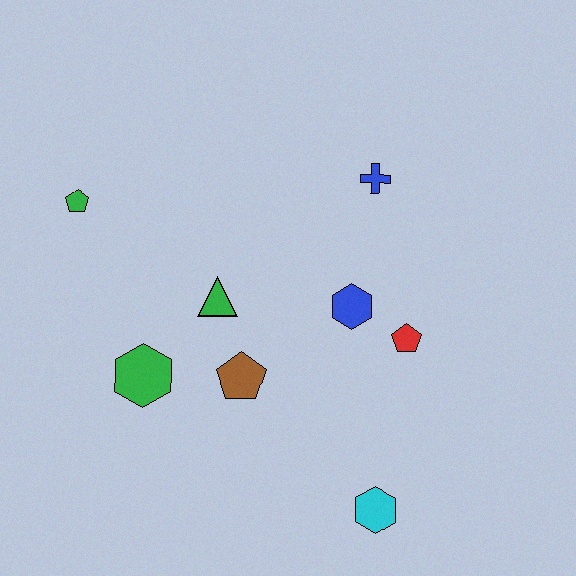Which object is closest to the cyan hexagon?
The red pentagon is closest to the cyan hexagon.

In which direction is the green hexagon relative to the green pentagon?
The green hexagon is below the green pentagon.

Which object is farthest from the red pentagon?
The green pentagon is farthest from the red pentagon.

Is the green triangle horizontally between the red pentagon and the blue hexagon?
No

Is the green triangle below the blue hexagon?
No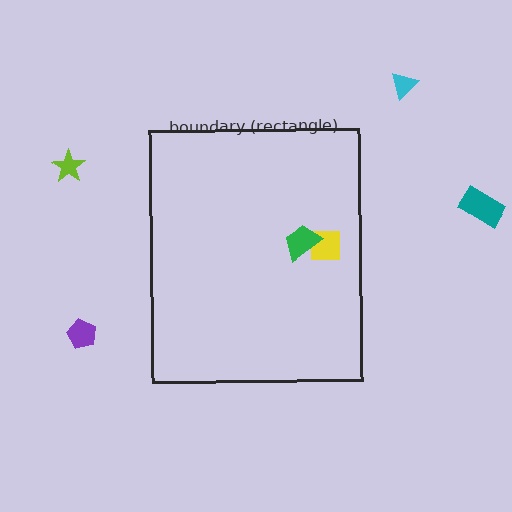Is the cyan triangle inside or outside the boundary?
Outside.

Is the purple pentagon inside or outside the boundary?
Outside.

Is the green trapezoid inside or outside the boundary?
Inside.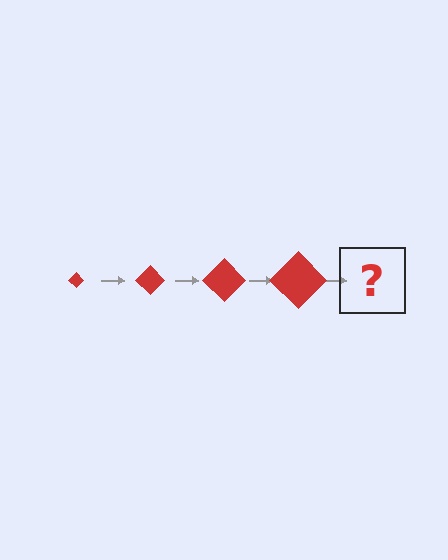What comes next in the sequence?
The next element should be a red diamond, larger than the previous one.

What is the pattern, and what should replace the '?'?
The pattern is that the diamond gets progressively larger each step. The '?' should be a red diamond, larger than the previous one.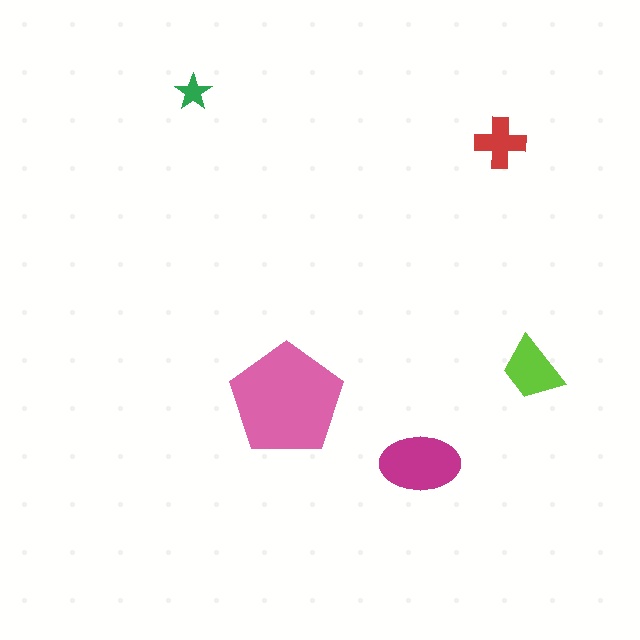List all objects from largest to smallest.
The pink pentagon, the magenta ellipse, the lime trapezoid, the red cross, the green star.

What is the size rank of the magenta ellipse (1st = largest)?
2nd.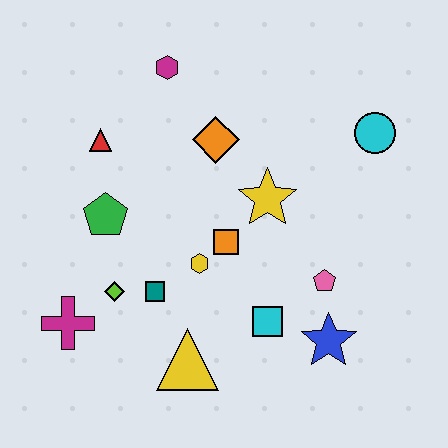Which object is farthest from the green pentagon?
The cyan circle is farthest from the green pentagon.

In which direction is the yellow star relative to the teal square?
The yellow star is to the right of the teal square.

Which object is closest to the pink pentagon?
The blue star is closest to the pink pentagon.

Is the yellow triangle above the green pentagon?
No